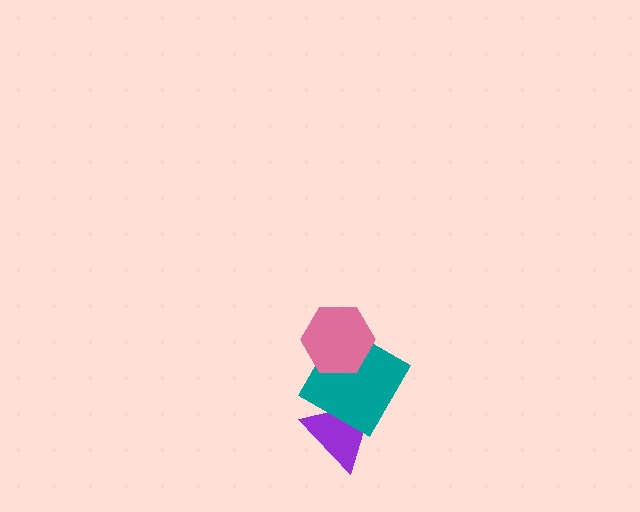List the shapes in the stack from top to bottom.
From top to bottom: the pink hexagon, the teal square, the purple triangle.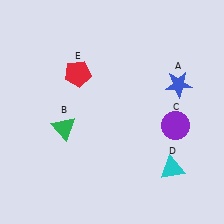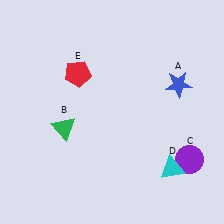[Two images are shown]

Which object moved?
The purple circle (C) moved down.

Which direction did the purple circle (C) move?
The purple circle (C) moved down.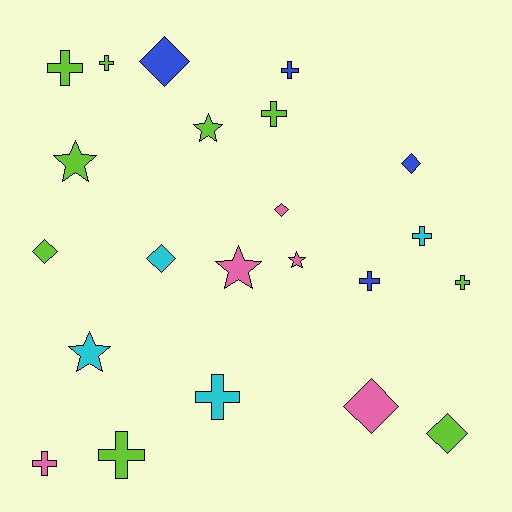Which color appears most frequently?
Lime, with 9 objects.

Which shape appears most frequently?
Cross, with 10 objects.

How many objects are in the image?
There are 22 objects.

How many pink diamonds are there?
There are 2 pink diamonds.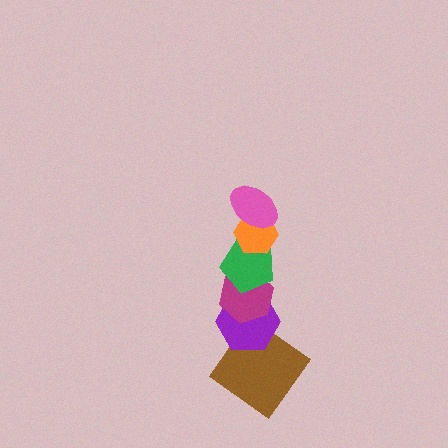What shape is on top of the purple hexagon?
The magenta hexagon is on top of the purple hexagon.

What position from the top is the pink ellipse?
The pink ellipse is 1st from the top.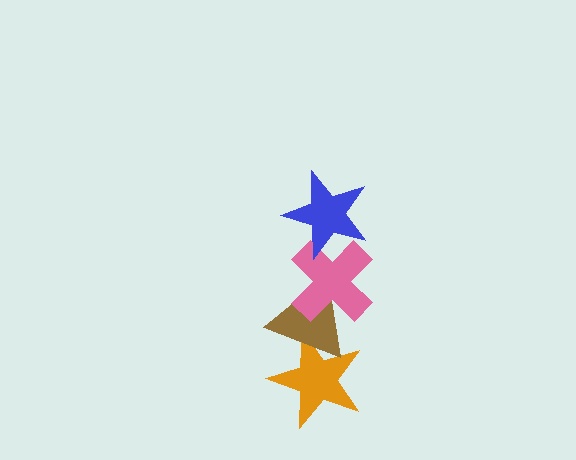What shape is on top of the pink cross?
The blue star is on top of the pink cross.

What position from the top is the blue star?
The blue star is 1st from the top.